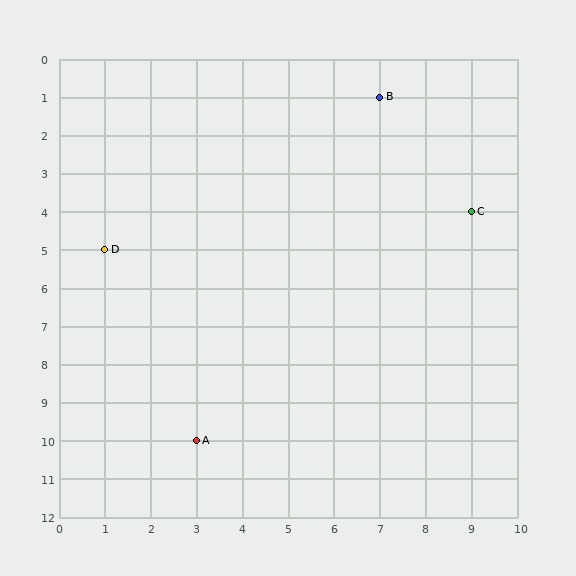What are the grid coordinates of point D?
Point D is at grid coordinates (1, 5).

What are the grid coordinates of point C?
Point C is at grid coordinates (9, 4).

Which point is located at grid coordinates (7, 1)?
Point B is at (7, 1).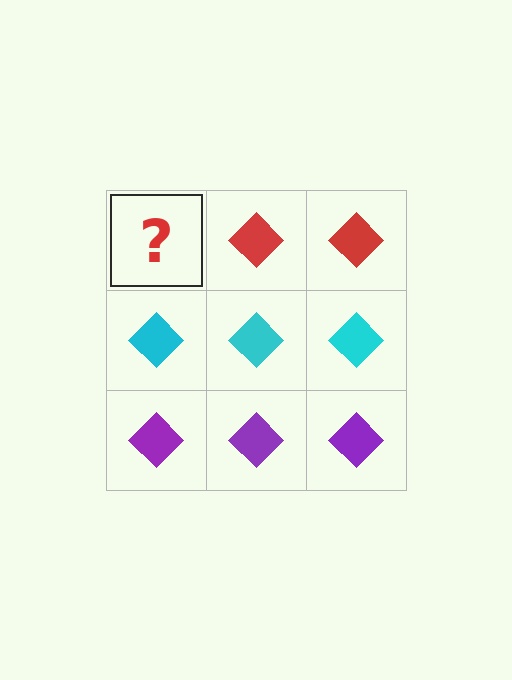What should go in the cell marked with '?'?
The missing cell should contain a red diamond.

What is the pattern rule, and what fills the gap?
The rule is that each row has a consistent color. The gap should be filled with a red diamond.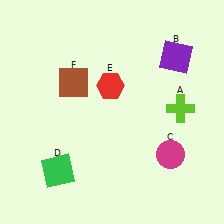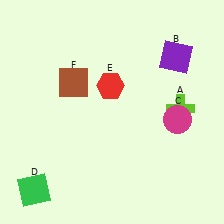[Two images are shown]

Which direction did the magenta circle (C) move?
The magenta circle (C) moved up.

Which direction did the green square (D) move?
The green square (D) moved left.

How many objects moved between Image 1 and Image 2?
2 objects moved between the two images.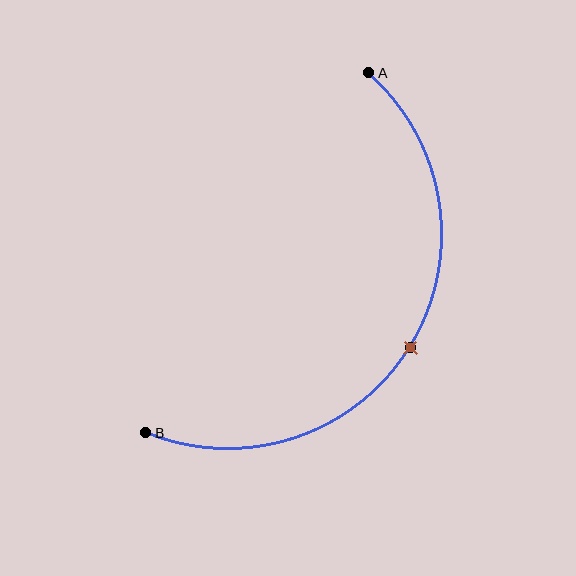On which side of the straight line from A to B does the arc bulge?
The arc bulges to the right of the straight line connecting A and B.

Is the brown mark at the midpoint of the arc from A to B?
Yes. The brown mark lies on the arc at equal arc-length from both A and B — it is the arc midpoint.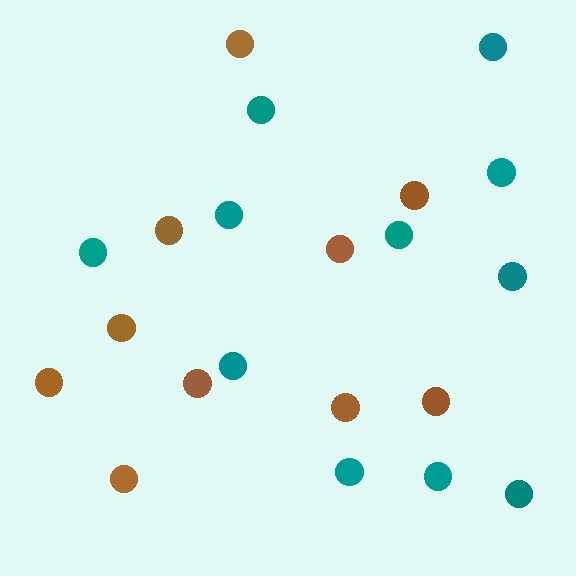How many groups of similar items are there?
There are 2 groups: one group of brown circles (10) and one group of teal circles (11).